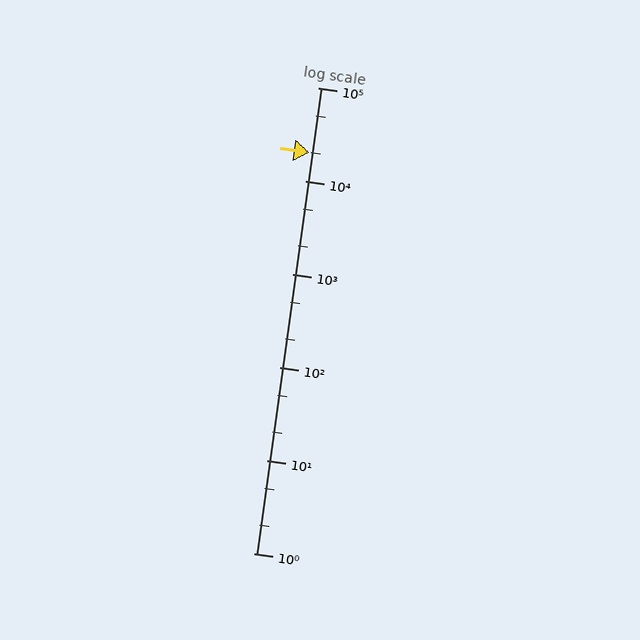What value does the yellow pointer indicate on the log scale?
The pointer indicates approximately 20000.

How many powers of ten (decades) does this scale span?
The scale spans 5 decades, from 1 to 100000.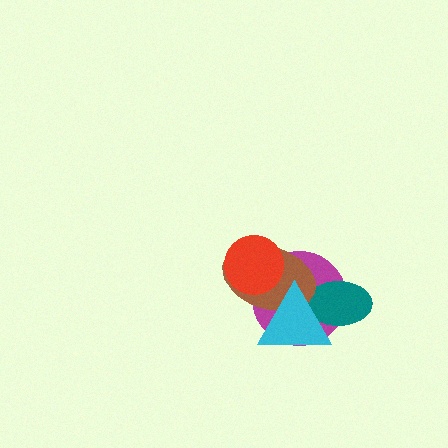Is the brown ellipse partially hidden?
Yes, it is partially covered by another shape.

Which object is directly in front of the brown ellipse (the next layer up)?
The cyan triangle is directly in front of the brown ellipse.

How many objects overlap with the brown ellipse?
3 objects overlap with the brown ellipse.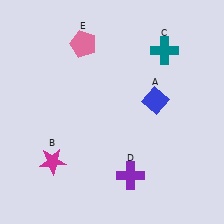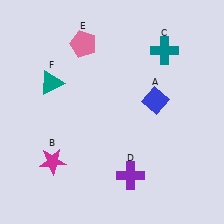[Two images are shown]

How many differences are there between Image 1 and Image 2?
There is 1 difference between the two images.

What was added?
A teal triangle (F) was added in Image 2.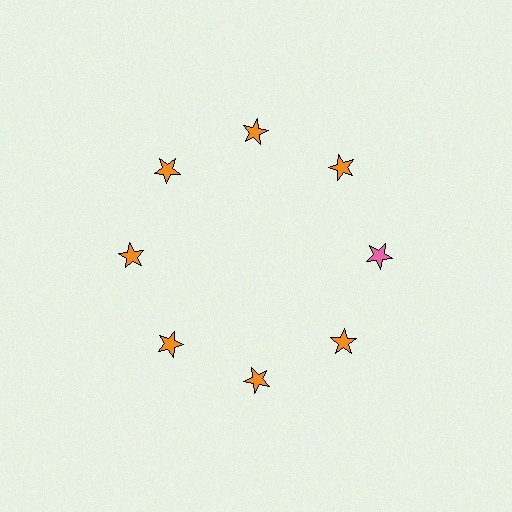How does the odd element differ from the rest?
It has a different color: pink instead of orange.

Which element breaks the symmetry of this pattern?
The pink star at roughly the 3 o'clock position breaks the symmetry. All other shapes are orange stars.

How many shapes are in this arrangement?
There are 8 shapes arranged in a ring pattern.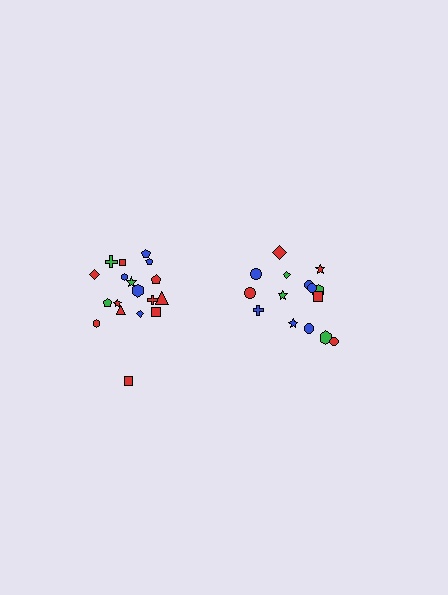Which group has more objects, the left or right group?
The left group.